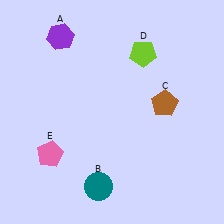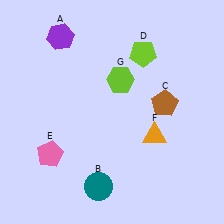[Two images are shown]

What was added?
An orange triangle (F), a lime hexagon (G) were added in Image 2.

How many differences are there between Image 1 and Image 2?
There are 2 differences between the two images.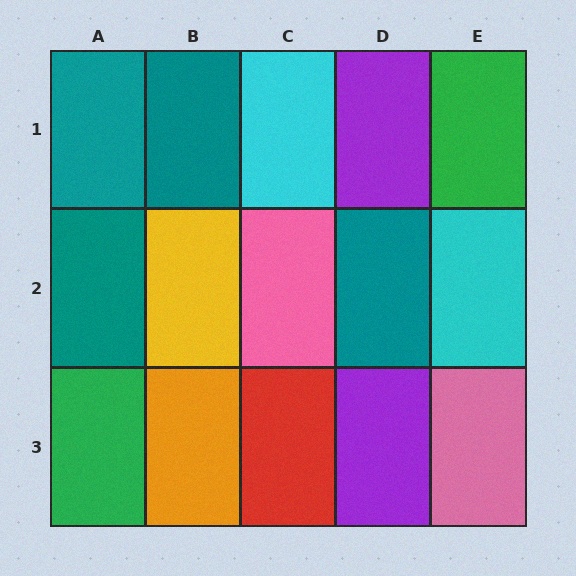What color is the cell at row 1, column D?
Purple.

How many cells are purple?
2 cells are purple.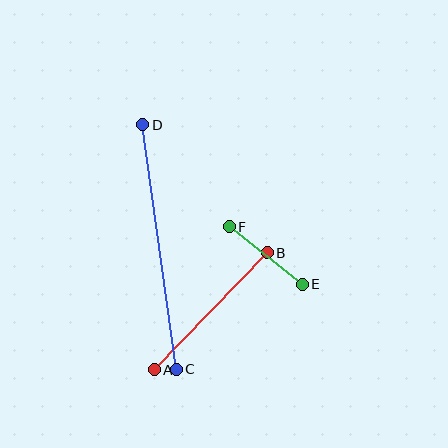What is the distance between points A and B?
The distance is approximately 163 pixels.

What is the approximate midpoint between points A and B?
The midpoint is at approximately (211, 311) pixels.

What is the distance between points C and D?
The distance is approximately 247 pixels.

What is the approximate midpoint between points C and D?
The midpoint is at approximately (159, 247) pixels.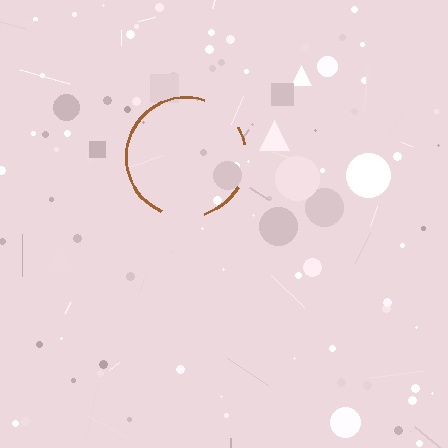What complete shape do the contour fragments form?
The contour fragments form a circle.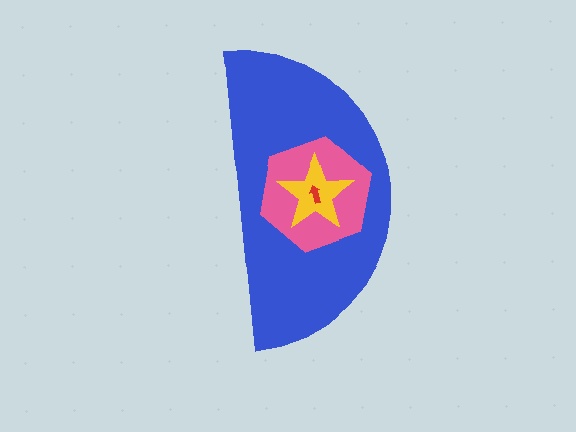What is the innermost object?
The red arrow.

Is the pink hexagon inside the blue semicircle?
Yes.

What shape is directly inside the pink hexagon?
The yellow star.